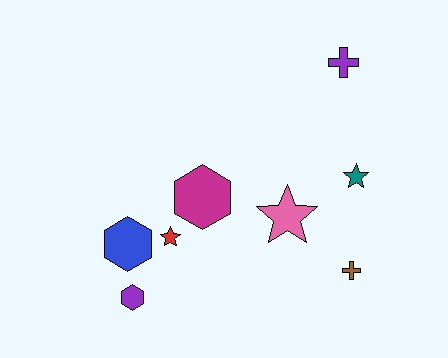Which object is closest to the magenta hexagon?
The red star is closest to the magenta hexagon.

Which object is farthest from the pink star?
The purple hexagon is farthest from the pink star.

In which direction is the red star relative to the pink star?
The red star is to the left of the pink star.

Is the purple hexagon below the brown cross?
Yes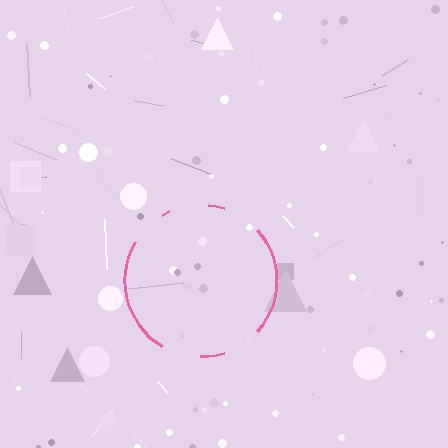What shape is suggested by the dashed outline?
The dashed outline suggests a circle.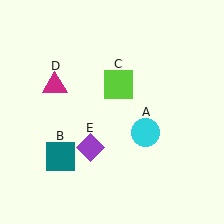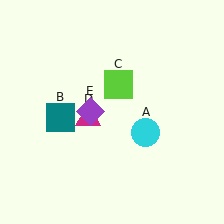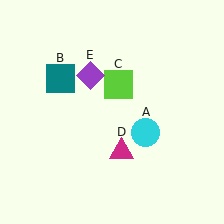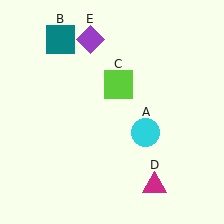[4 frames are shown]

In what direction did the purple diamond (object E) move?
The purple diamond (object E) moved up.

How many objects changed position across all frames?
3 objects changed position: teal square (object B), magenta triangle (object D), purple diamond (object E).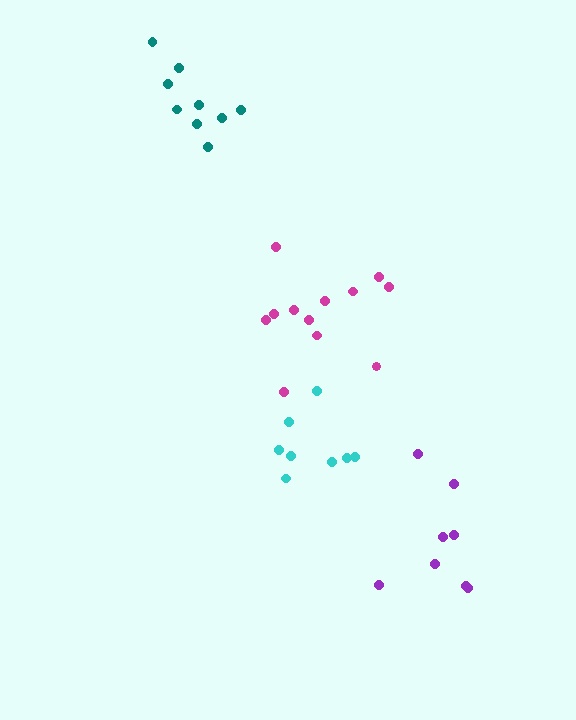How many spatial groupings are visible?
There are 4 spatial groupings.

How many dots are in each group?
Group 1: 8 dots, Group 2: 12 dots, Group 3: 9 dots, Group 4: 8 dots (37 total).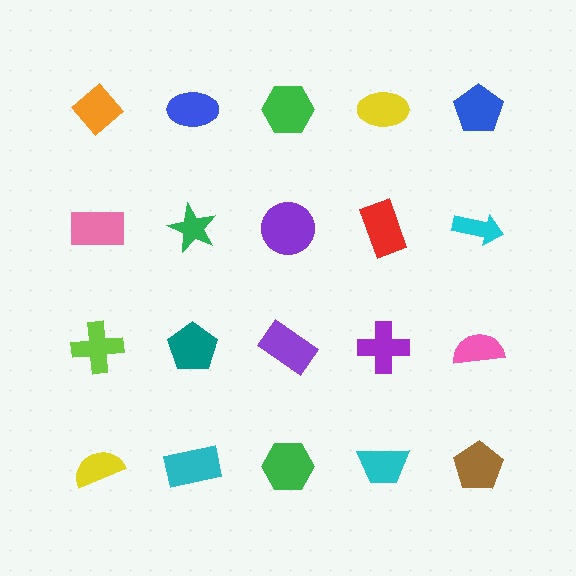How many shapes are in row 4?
5 shapes.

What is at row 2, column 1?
A pink rectangle.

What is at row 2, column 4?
A red rectangle.